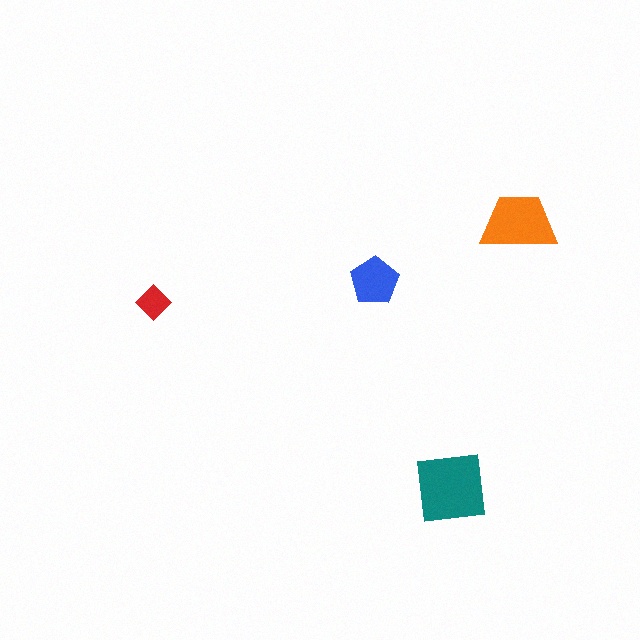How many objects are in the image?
There are 4 objects in the image.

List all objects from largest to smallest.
The teal square, the orange trapezoid, the blue pentagon, the red diamond.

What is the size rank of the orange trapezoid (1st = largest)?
2nd.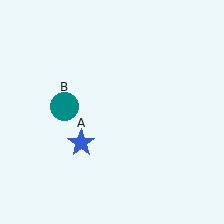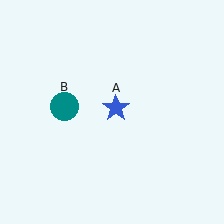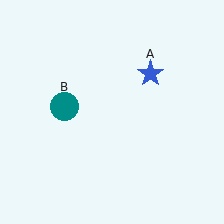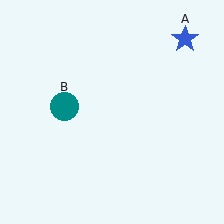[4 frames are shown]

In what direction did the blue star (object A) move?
The blue star (object A) moved up and to the right.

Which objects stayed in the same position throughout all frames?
Teal circle (object B) remained stationary.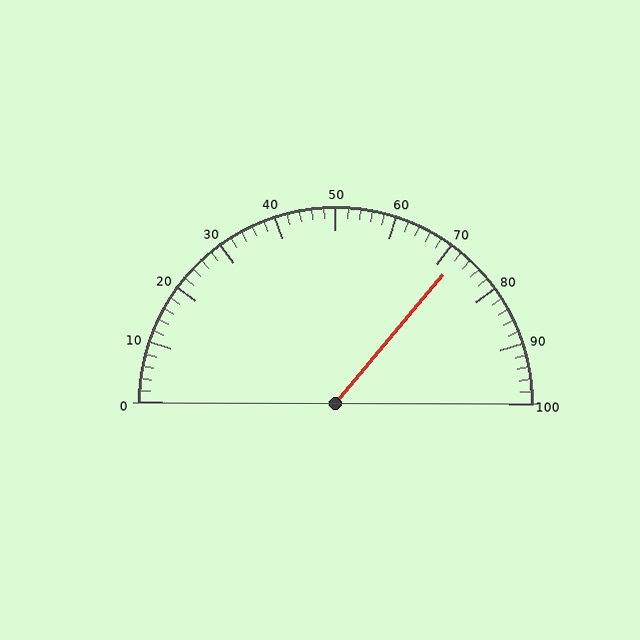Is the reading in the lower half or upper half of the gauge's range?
The reading is in the upper half of the range (0 to 100).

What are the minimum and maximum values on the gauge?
The gauge ranges from 0 to 100.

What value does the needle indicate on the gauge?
The needle indicates approximately 72.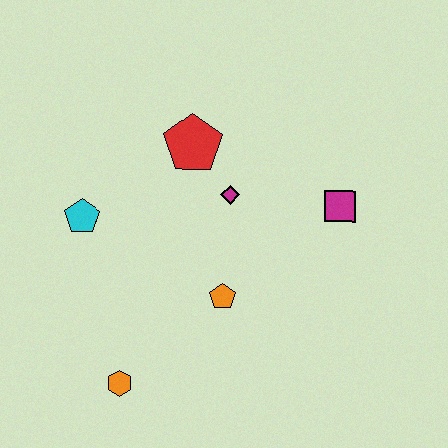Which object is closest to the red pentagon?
The magenta diamond is closest to the red pentagon.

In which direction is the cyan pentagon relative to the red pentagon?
The cyan pentagon is to the left of the red pentagon.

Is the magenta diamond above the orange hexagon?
Yes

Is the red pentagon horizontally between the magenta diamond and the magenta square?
No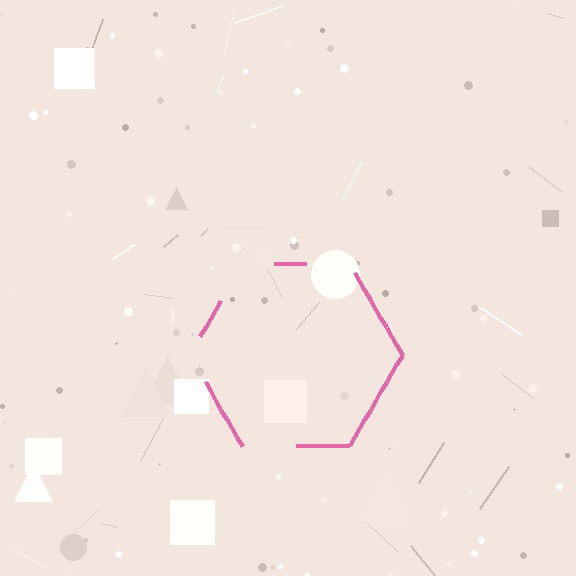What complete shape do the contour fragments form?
The contour fragments form a hexagon.